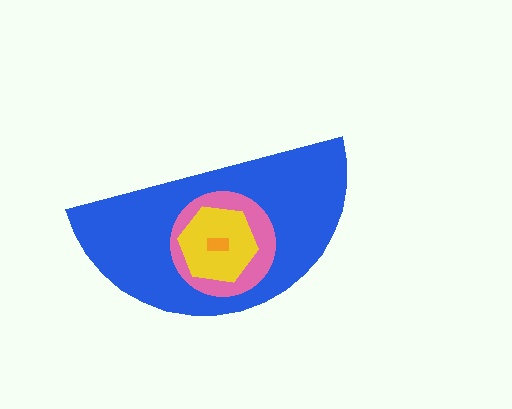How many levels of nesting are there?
4.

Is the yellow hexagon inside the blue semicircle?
Yes.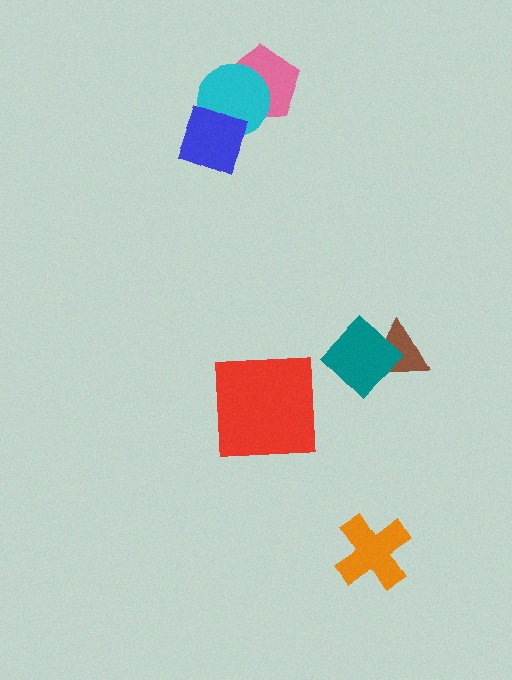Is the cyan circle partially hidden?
Yes, it is partially covered by another shape.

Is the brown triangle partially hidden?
Yes, it is partially covered by another shape.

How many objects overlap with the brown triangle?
1 object overlaps with the brown triangle.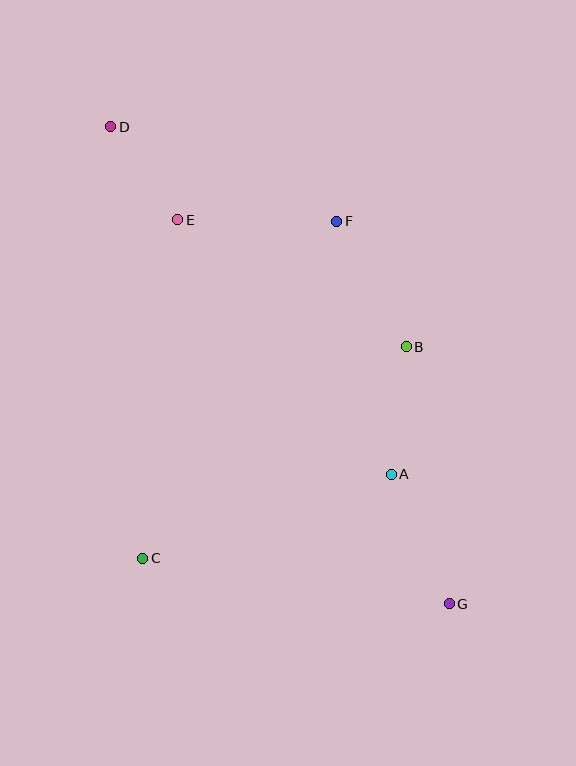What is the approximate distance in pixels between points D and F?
The distance between D and F is approximately 245 pixels.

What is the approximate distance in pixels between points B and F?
The distance between B and F is approximately 143 pixels.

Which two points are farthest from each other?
Points D and G are farthest from each other.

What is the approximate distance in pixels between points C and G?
The distance between C and G is approximately 310 pixels.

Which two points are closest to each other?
Points D and E are closest to each other.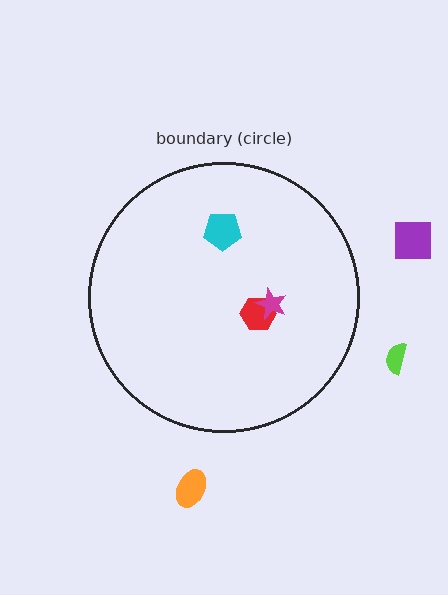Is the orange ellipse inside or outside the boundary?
Outside.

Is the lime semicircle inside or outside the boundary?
Outside.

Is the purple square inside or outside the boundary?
Outside.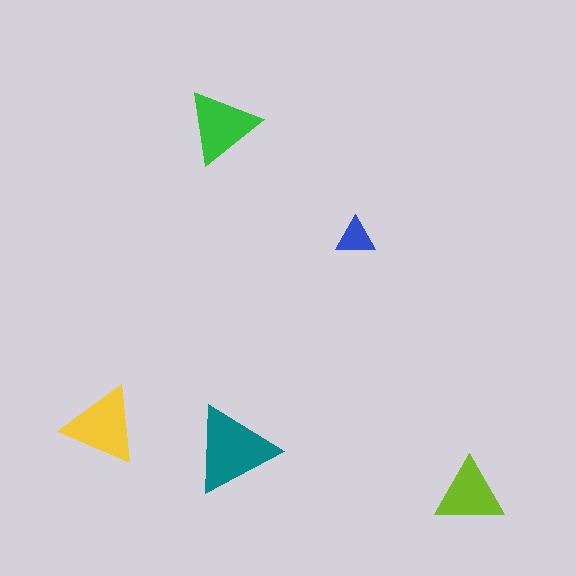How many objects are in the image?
There are 5 objects in the image.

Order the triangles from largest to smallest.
the teal one, the yellow one, the green one, the lime one, the blue one.